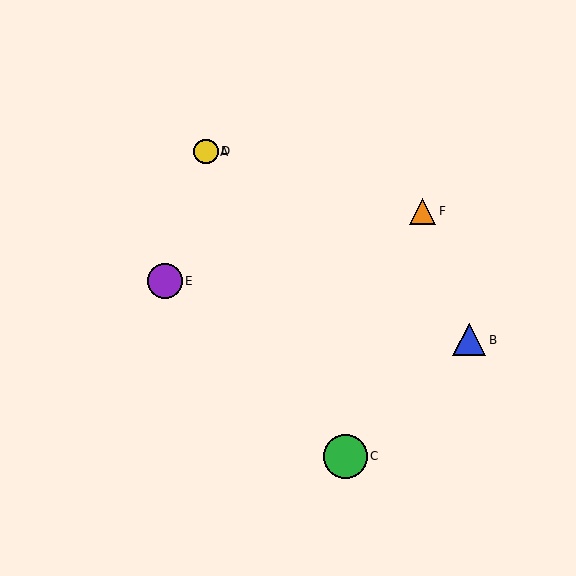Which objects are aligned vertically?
Objects A, D are aligned vertically.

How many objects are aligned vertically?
2 objects (A, D) are aligned vertically.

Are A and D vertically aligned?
Yes, both are at x≈206.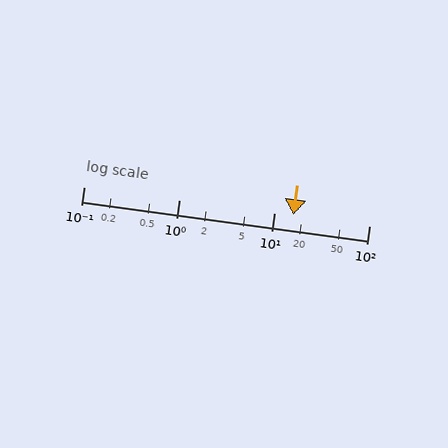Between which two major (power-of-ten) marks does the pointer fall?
The pointer is between 10 and 100.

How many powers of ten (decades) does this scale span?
The scale spans 3 decades, from 0.1 to 100.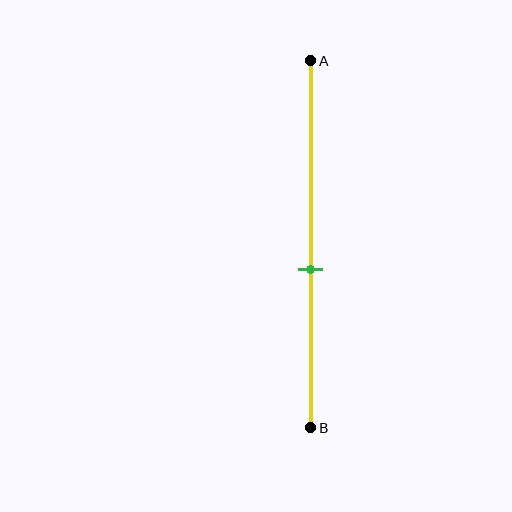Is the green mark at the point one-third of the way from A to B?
No, the mark is at about 55% from A, not at the 33% one-third point.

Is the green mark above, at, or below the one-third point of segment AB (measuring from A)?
The green mark is below the one-third point of segment AB.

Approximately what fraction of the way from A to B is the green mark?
The green mark is approximately 55% of the way from A to B.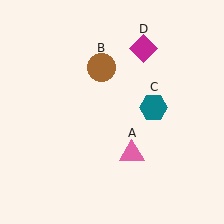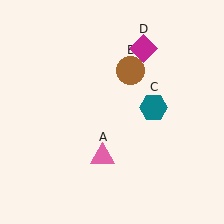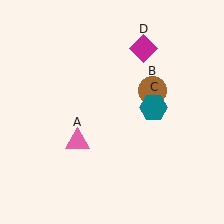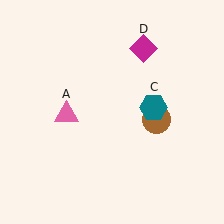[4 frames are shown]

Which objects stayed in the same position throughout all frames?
Teal hexagon (object C) and magenta diamond (object D) remained stationary.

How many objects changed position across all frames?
2 objects changed position: pink triangle (object A), brown circle (object B).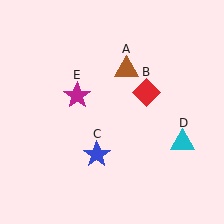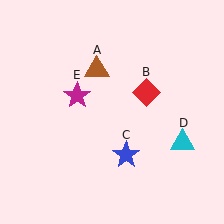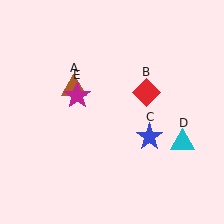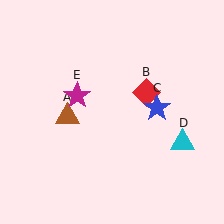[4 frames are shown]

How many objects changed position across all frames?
2 objects changed position: brown triangle (object A), blue star (object C).